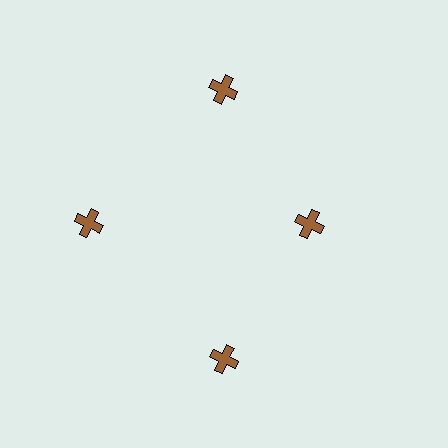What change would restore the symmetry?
The symmetry would be restored by moving it outward, back onto the ring so that all 4 crosses sit at equal angles and equal distance from the center.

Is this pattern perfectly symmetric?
No. The 4 brown crosses are arranged in a ring, but one element near the 3 o'clock position is pulled inward toward the center, breaking the 4-fold rotational symmetry.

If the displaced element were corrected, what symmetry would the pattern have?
It would have 4-fold rotational symmetry — the pattern would map onto itself every 90 degrees.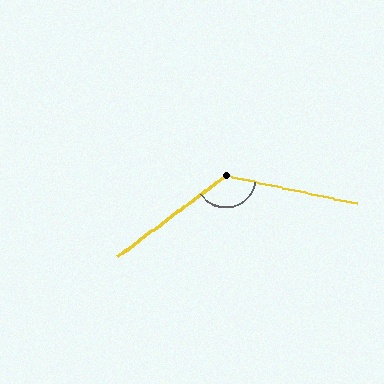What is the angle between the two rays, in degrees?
Approximately 131 degrees.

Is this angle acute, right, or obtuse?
It is obtuse.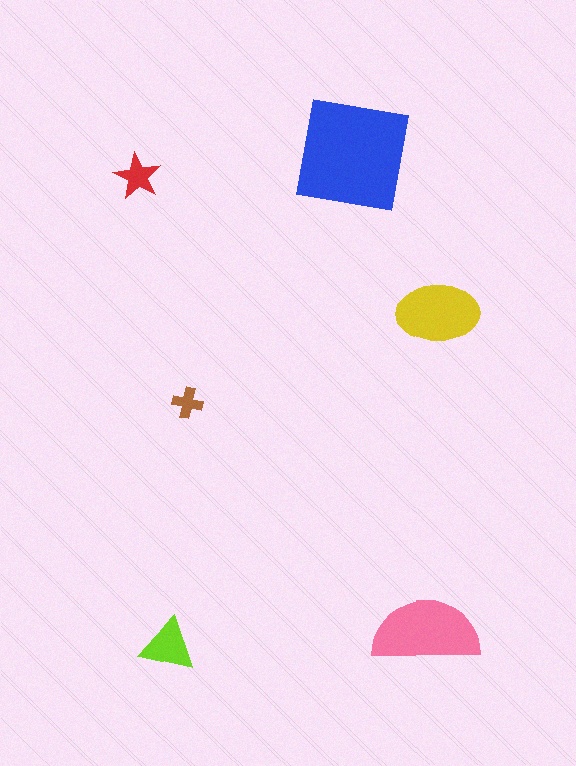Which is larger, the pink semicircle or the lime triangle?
The pink semicircle.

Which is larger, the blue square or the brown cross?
The blue square.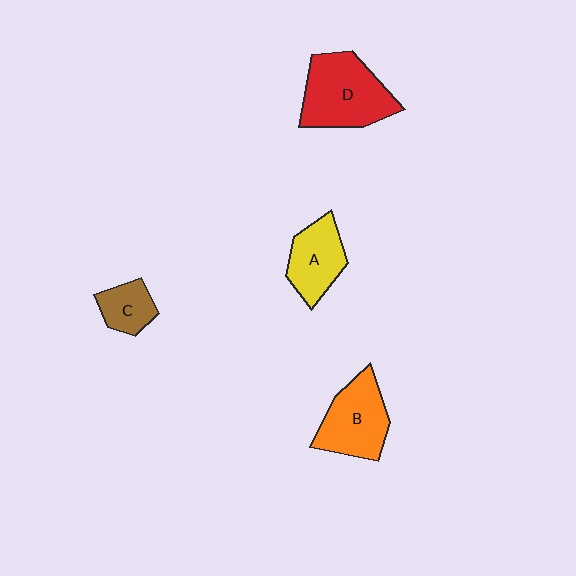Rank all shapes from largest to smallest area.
From largest to smallest: D (red), B (orange), A (yellow), C (brown).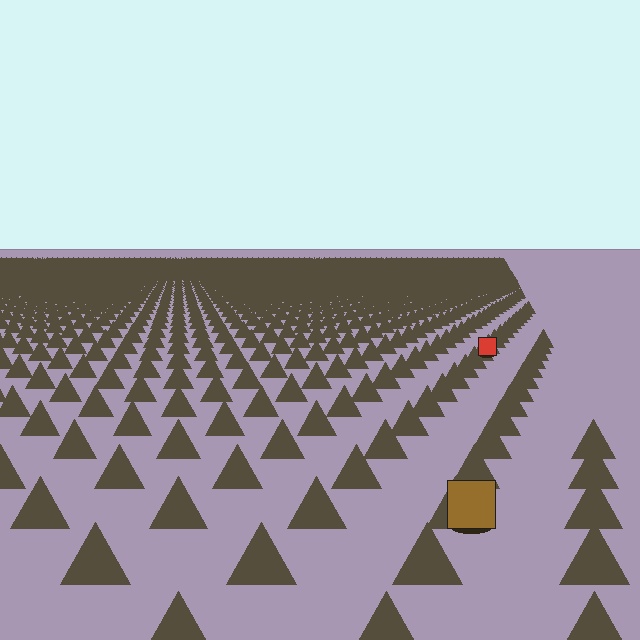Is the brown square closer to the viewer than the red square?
Yes. The brown square is closer — you can tell from the texture gradient: the ground texture is coarser near it.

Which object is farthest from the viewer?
The red square is farthest from the viewer. It appears smaller and the ground texture around it is denser.